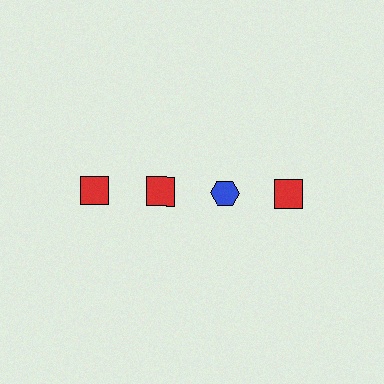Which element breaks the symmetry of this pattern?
The blue hexagon in the top row, center column breaks the symmetry. All other shapes are red squares.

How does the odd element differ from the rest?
It differs in both color (blue instead of red) and shape (hexagon instead of square).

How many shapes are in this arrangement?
There are 4 shapes arranged in a grid pattern.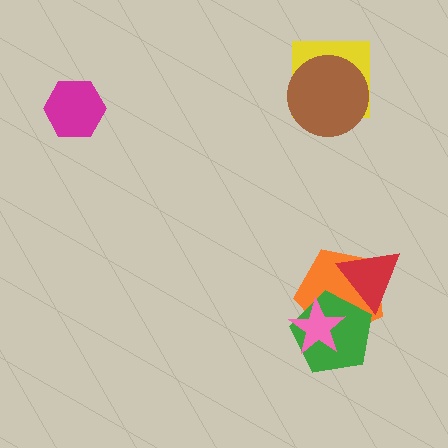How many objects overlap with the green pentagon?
3 objects overlap with the green pentagon.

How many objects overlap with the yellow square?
1 object overlaps with the yellow square.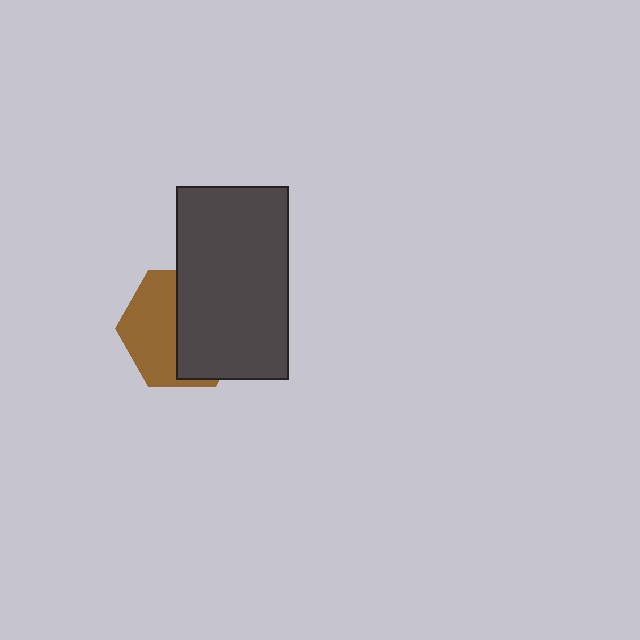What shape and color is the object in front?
The object in front is a dark gray rectangle.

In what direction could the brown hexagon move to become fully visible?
The brown hexagon could move left. That would shift it out from behind the dark gray rectangle entirely.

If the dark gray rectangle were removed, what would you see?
You would see the complete brown hexagon.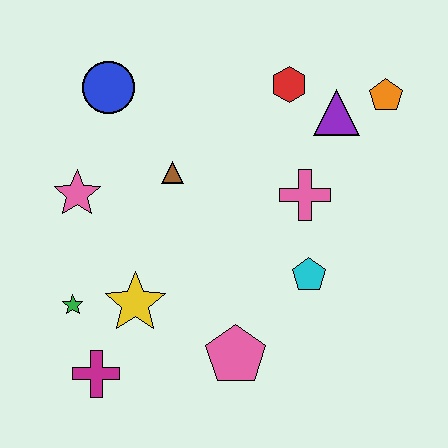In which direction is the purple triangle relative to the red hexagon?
The purple triangle is to the right of the red hexagon.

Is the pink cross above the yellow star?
Yes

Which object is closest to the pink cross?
The cyan pentagon is closest to the pink cross.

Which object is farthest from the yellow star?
The orange pentagon is farthest from the yellow star.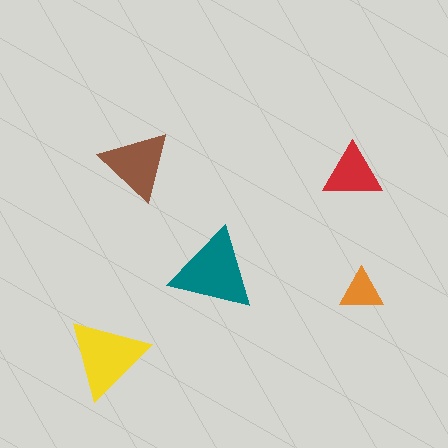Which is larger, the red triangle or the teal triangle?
The teal one.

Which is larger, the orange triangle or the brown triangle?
The brown one.